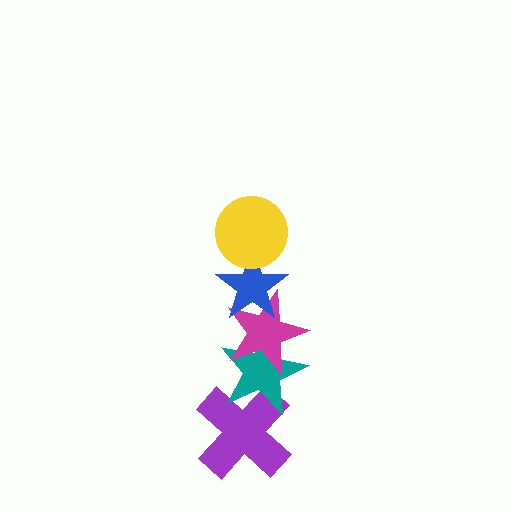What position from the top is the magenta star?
The magenta star is 3rd from the top.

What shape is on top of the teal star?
The magenta star is on top of the teal star.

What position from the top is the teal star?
The teal star is 4th from the top.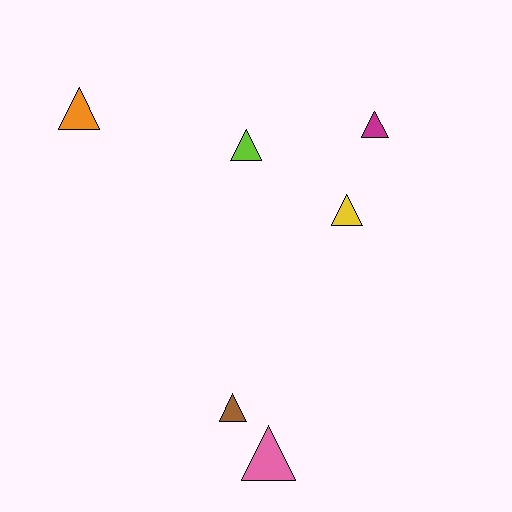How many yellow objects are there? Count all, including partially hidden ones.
There is 1 yellow object.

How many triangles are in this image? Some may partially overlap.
There are 6 triangles.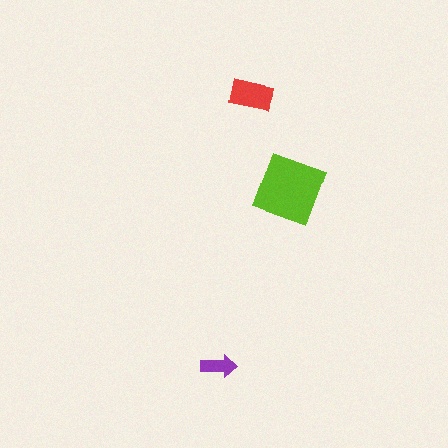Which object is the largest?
The lime diamond.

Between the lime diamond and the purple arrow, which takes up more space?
The lime diamond.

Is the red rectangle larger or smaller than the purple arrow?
Larger.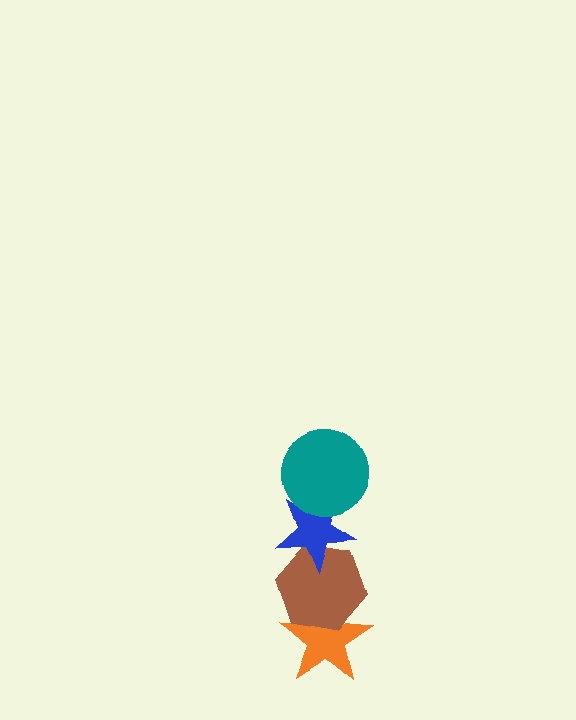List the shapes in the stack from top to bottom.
From top to bottom: the teal circle, the blue star, the brown hexagon, the orange star.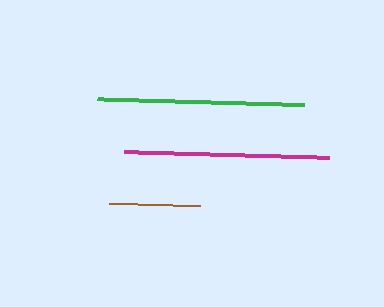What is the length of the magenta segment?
The magenta segment is approximately 206 pixels long.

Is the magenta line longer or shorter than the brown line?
The magenta line is longer than the brown line.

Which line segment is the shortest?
The brown line is the shortest at approximately 91 pixels.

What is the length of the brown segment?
The brown segment is approximately 91 pixels long.